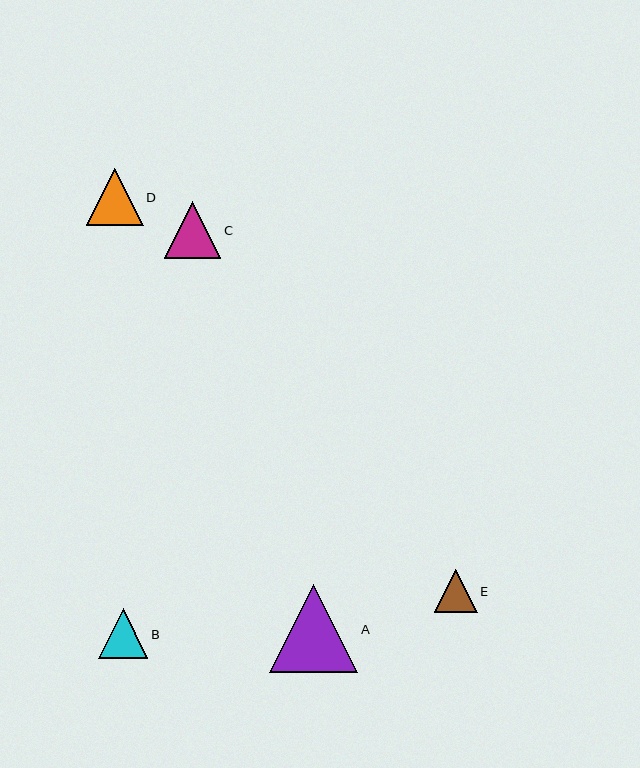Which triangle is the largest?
Triangle A is the largest with a size of approximately 89 pixels.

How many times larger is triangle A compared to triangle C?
Triangle A is approximately 1.6 times the size of triangle C.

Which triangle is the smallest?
Triangle E is the smallest with a size of approximately 42 pixels.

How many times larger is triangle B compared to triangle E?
Triangle B is approximately 1.2 times the size of triangle E.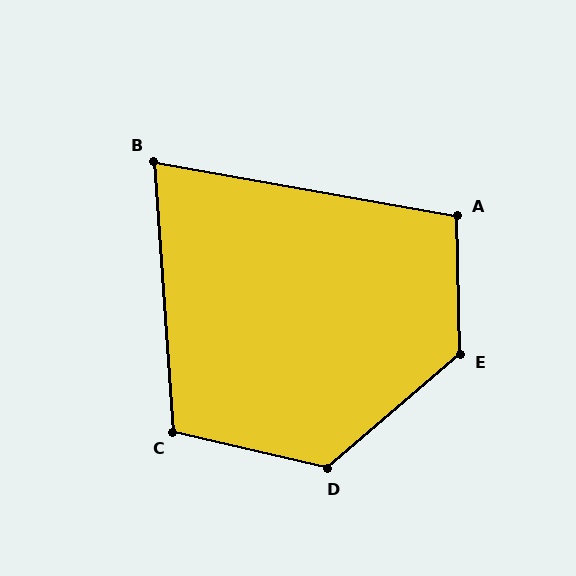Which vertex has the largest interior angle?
E, at approximately 130 degrees.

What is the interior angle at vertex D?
Approximately 126 degrees (obtuse).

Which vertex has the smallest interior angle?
B, at approximately 76 degrees.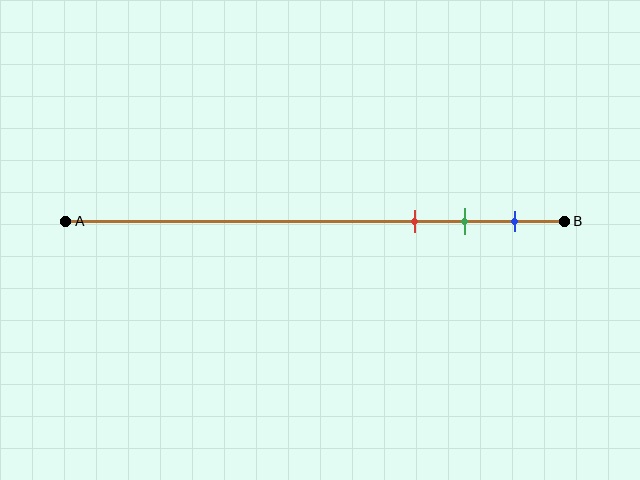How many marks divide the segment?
There are 3 marks dividing the segment.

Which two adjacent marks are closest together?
The green and blue marks are the closest adjacent pair.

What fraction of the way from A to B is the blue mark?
The blue mark is approximately 90% (0.9) of the way from A to B.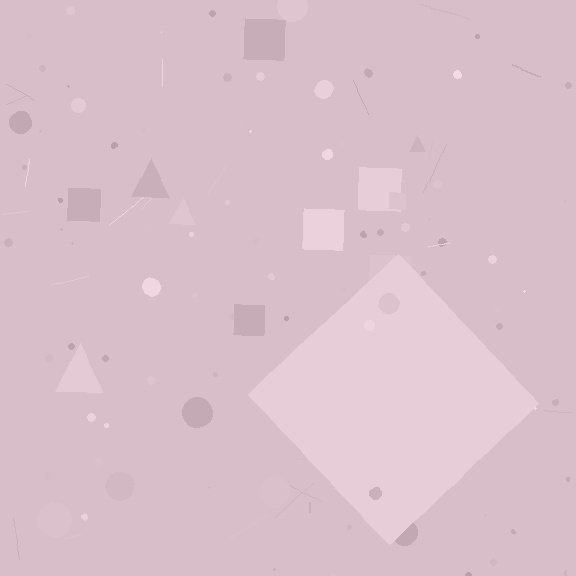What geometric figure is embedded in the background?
A diamond is embedded in the background.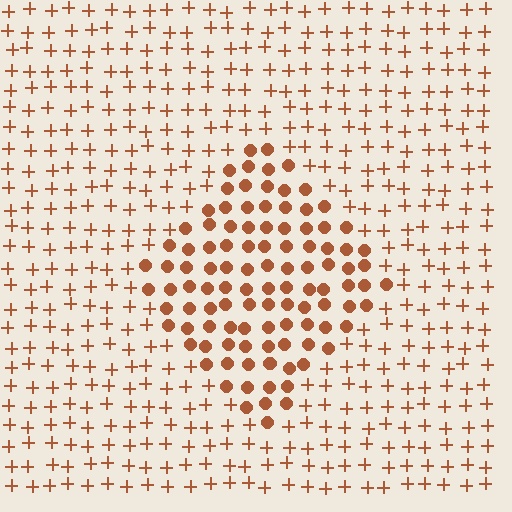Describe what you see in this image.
The image is filled with small brown elements arranged in a uniform grid. A diamond-shaped region contains circles, while the surrounding area contains plus signs. The boundary is defined purely by the change in element shape.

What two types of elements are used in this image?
The image uses circles inside the diamond region and plus signs outside it.